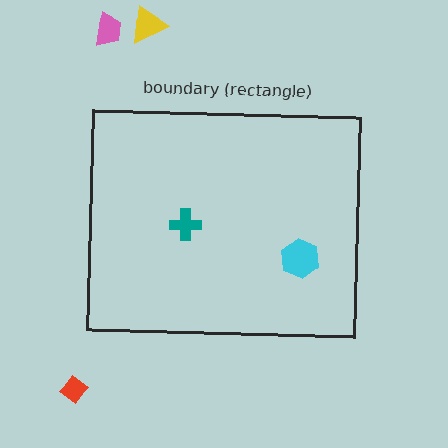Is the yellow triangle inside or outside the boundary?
Outside.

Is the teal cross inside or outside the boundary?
Inside.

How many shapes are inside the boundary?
2 inside, 3 outside.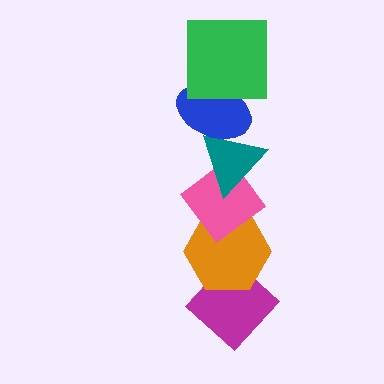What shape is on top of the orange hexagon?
The pink diamond is on top of the orange hexagon.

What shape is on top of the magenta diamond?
The orange hexagon is on top of the magenta diamond.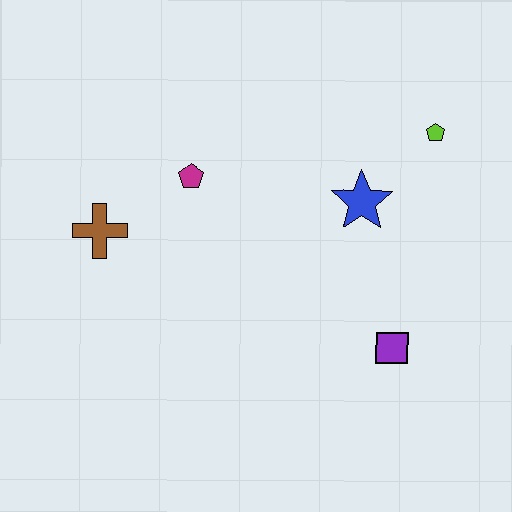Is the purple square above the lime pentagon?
No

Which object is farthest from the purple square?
The brown cross is farthest from the purple square.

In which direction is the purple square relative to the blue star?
The purple square is below the blue star.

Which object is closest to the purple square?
The blue star is closest to the purple square.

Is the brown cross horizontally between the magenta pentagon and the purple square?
No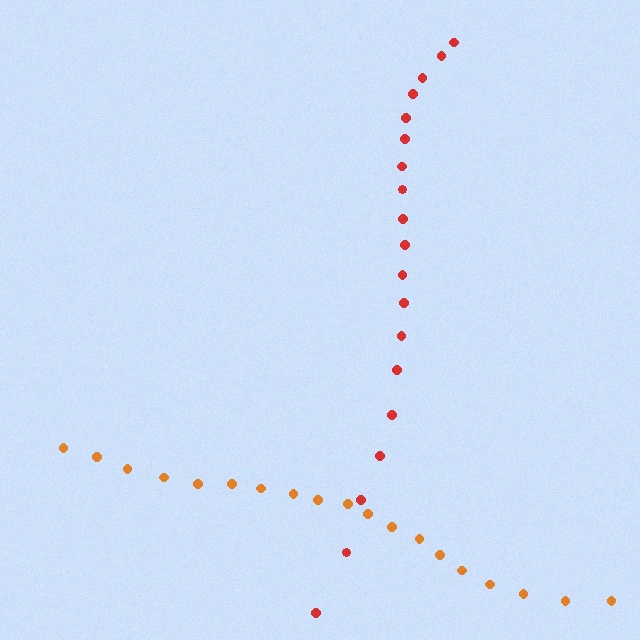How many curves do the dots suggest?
There are 2 distinct paths.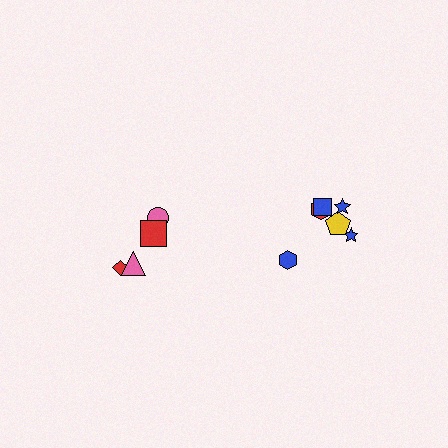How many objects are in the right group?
There are 6 objects.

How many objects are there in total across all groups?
There are 10 objects.